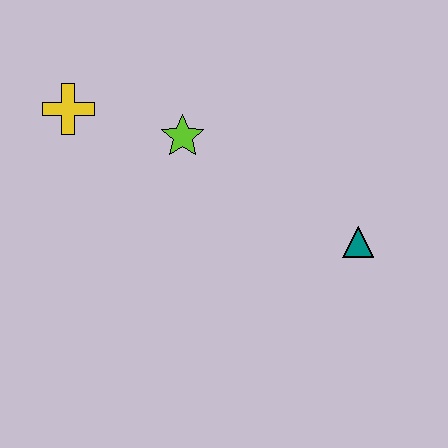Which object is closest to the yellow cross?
The lime star is closest to the yellow cross.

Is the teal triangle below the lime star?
Yes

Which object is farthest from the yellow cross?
The teal triangle is farthest from the yellow cross.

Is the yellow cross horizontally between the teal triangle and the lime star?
No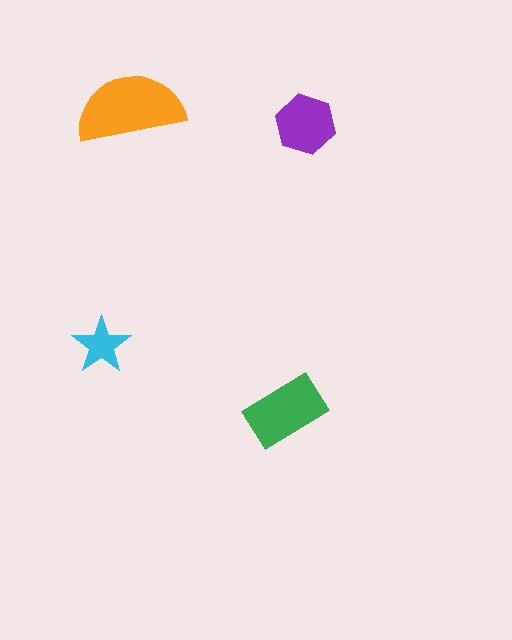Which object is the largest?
The orange semicircle.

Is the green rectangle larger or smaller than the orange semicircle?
Smaller.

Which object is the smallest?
The cyan star.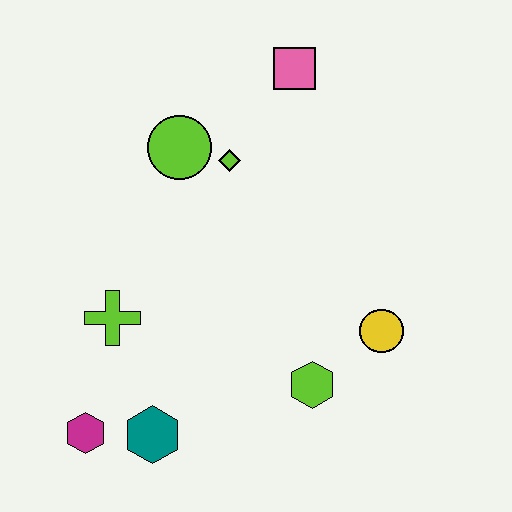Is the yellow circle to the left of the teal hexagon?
No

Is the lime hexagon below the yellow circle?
Yes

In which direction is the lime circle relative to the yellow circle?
The lime circle is to the left of the yellow circle.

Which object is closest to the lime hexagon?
The yellow circle is closest to the lime hexagon.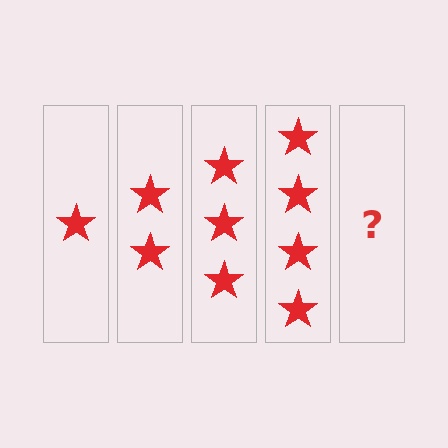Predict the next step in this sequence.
The next step is 5 stars.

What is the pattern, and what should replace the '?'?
The pattern is that each step adds one more star. The '?' should be 5 stars.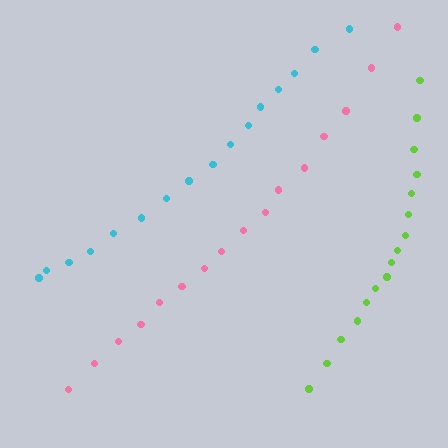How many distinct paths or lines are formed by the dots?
There are 3 distinct paths.